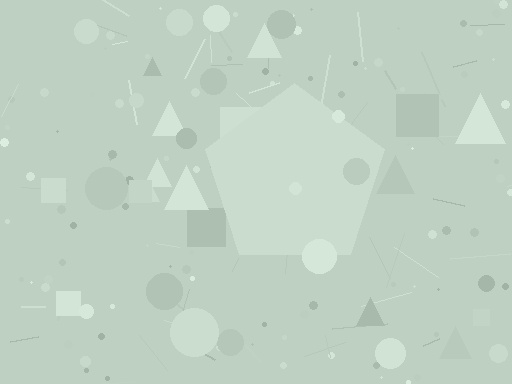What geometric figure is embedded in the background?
A pentagon is embedded in the background.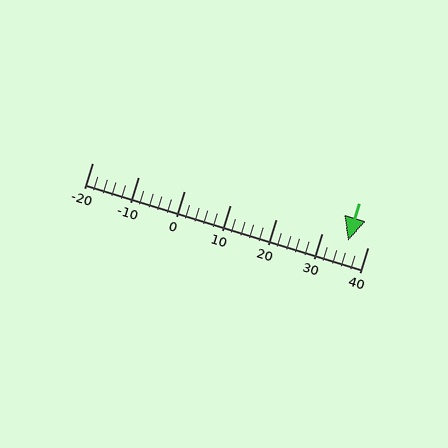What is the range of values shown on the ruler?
The ruler shows values from -20 to 40.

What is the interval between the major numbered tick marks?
The major tick marks are spaced 10 units apart.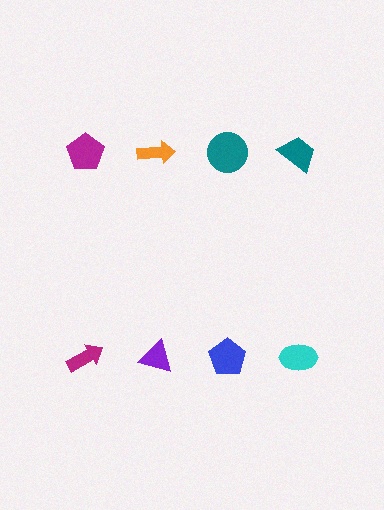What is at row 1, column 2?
An orange arrow.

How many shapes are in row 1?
4 shapes.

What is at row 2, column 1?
A magenta arrow.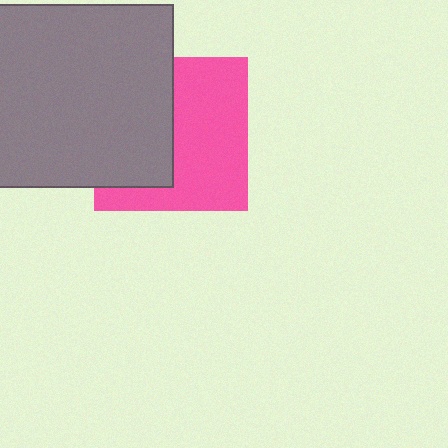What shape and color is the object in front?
The object in front is a gray square.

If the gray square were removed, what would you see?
You would see the complete pink square.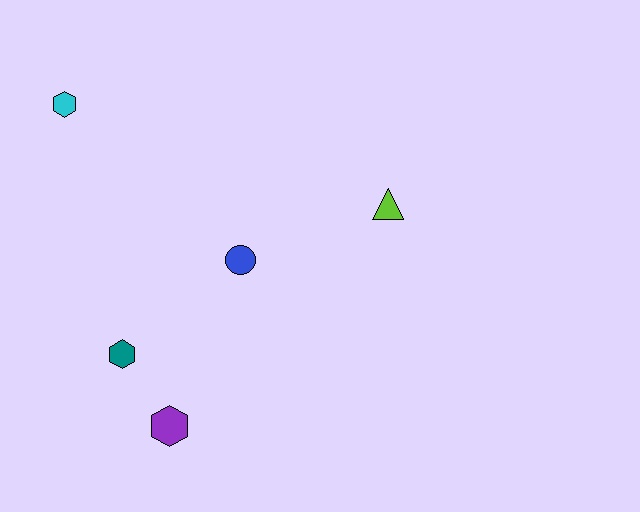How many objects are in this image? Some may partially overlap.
There are 5 objects.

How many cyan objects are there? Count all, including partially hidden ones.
There is 1 cyan object.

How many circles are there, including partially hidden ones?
There is 1 circle.